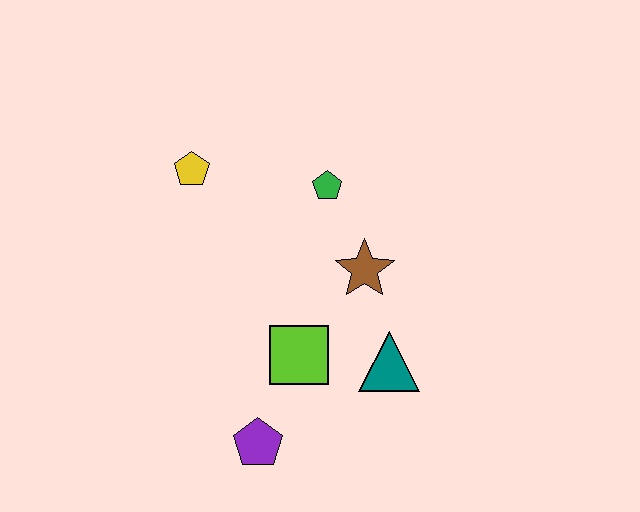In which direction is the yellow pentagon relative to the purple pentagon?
The yellow pentagon is above the purple pentagon.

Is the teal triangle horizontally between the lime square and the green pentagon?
No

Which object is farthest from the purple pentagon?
The yellow pentagon is farthest from the purple pentagon.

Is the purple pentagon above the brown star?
No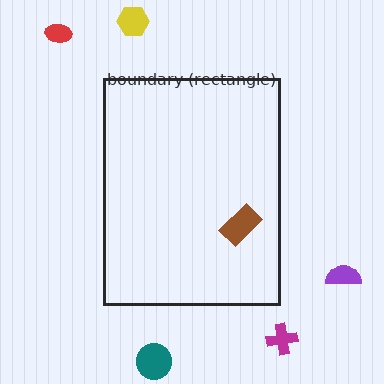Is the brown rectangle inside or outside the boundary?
Inside.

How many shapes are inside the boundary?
1 inside, 5 outside.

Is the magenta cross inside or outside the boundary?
Outside.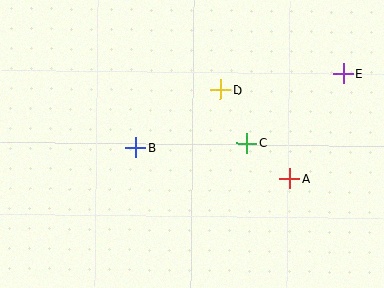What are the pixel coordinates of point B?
Point B is at (136, 147).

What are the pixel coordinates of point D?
Point D is at (221, 90).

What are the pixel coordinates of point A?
Point A is at (289, 179).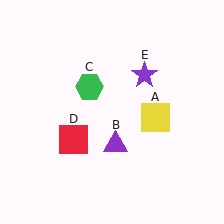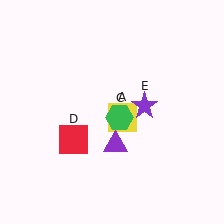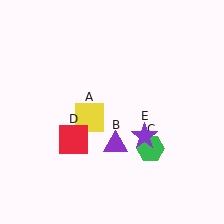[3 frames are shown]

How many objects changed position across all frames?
3 objects changed position: yellow square (object A), green hexagon (object C), purple star (object E).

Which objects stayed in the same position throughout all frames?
Purple triangle (object B) and red square (object D) remained stationary.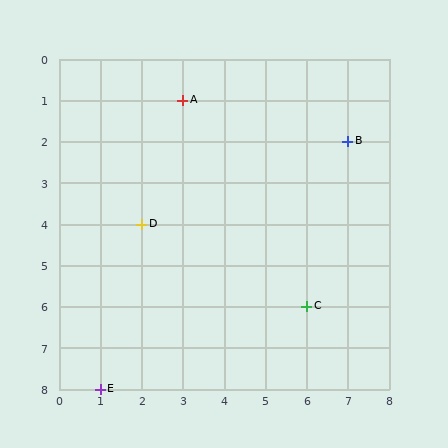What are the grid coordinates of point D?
Point D is at grid coordinates (2, 4).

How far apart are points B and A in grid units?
Points B and A are 4 columns and 1 row apart (about 4.1 grid units diagonally).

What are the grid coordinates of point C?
Point C is at grid coordinates (6, 6).